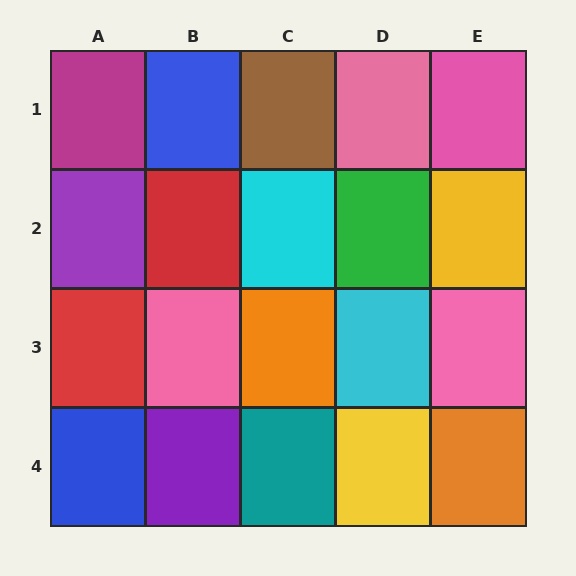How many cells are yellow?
2 cells are yellow.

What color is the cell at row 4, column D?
Yellow.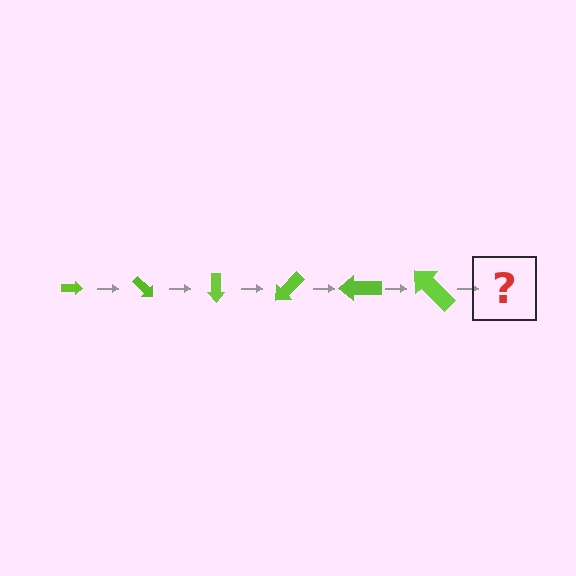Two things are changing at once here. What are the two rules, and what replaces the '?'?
The two rules are that the arrow grows larger each step and it rotates 45 degrees each step. The '?' should be an arrow, larger than the previous one and rotated 270 degrees from the start.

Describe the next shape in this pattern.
It should be an arrow, larger than the previous one and rotated 270 degrees from the start.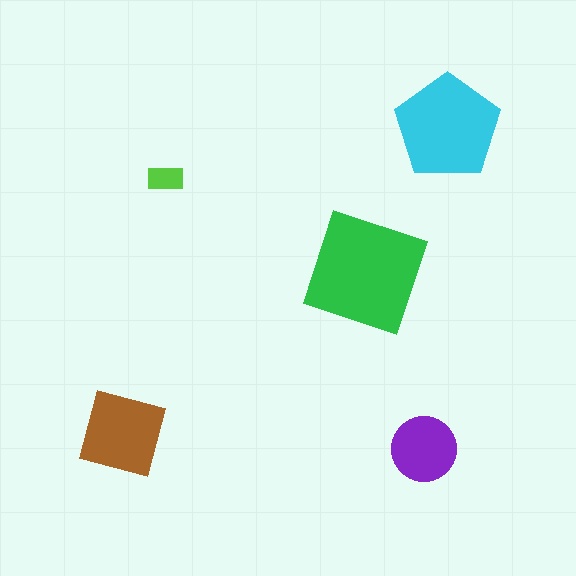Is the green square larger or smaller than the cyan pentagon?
Larger.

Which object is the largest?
The green square.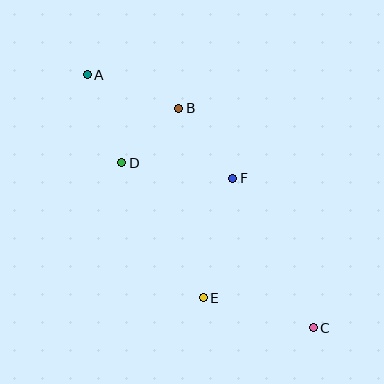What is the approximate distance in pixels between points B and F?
The distance between B and F is approximately 88 pixels.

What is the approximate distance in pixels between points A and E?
The distance between A and E is approximately 251 pixels.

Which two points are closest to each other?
Points B and D are closest to each other.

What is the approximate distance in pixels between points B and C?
The distance between B and C is approximately 258 pixels.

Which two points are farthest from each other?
Points A and C are farthest from each other.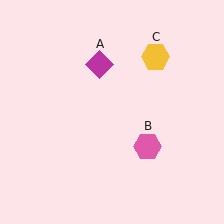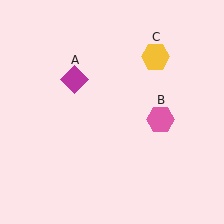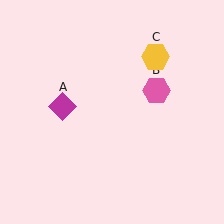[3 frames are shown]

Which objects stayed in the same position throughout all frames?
Yellow hexagon (object C) remained stationary.